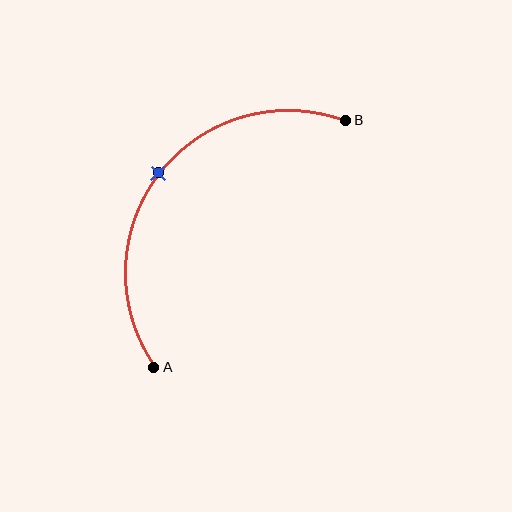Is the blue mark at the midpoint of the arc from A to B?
Yes. The blue mark lies on the arc at equal arc-length from both A and B — it is the arc midpoint.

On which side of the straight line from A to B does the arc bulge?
The arc bulges above and to the left of the straight line connecting A and B.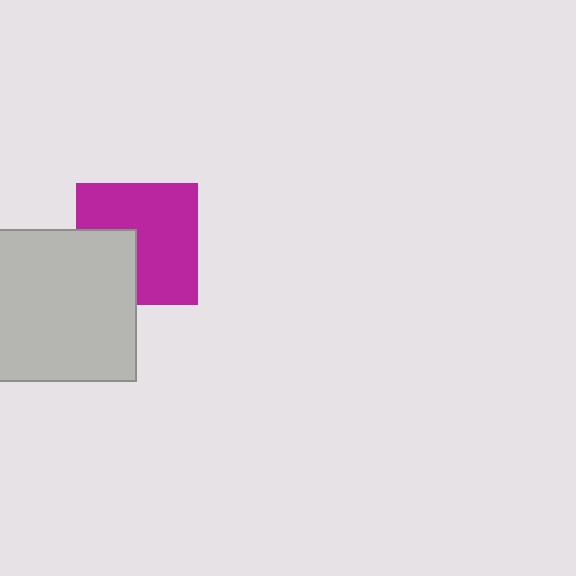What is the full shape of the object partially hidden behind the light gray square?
The partially hidden object is a magenta square.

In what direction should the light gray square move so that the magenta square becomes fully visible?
The light gray square should move toward the lower-left. That is the shortest direction to clear the overlap and leave the magenta square fully visible.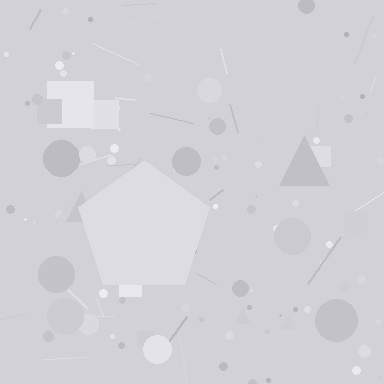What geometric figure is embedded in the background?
A pentagon is embedded in the background.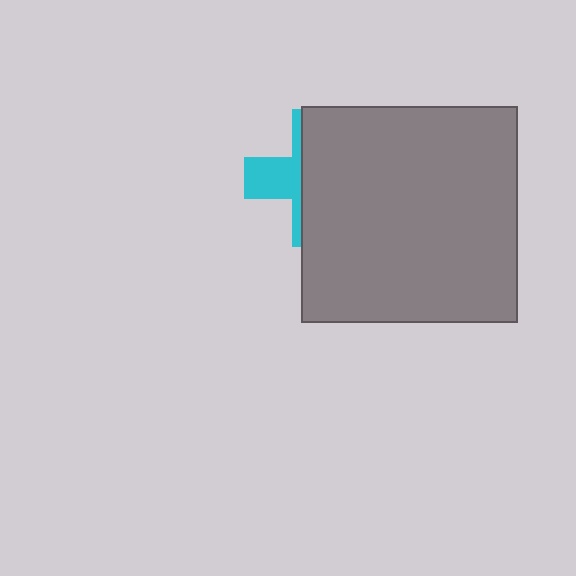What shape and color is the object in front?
The object in front is a gray square.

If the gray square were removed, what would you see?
You would see the complete cyan cross.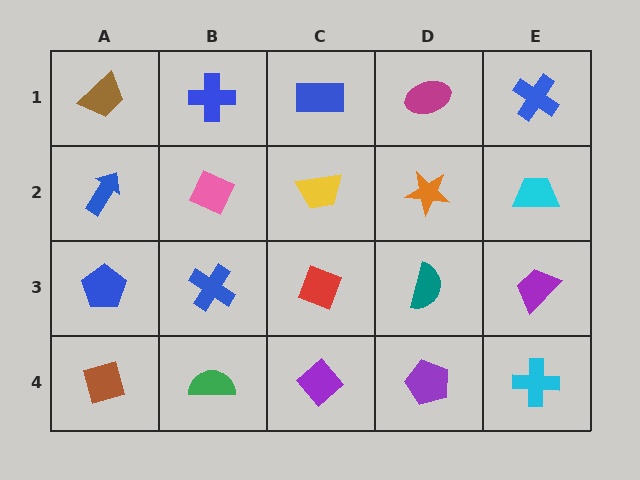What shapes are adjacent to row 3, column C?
A yellow trapezoid (row 2, column C), a purple diamond (row 4, column C), a blue cross (row 3, column B), a teal semicircle (row 3, column D).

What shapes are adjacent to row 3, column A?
A blue arrow (row 2, column A), a brown square (row 4, column A), a blue cross (row 3, column B).